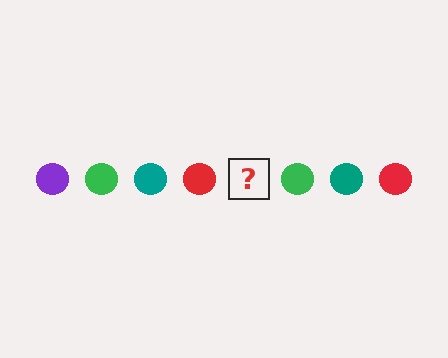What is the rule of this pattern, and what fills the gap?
The rule is that the pattern cycles through purple, green, teal, red circles. The gap should be filled with a purple circle.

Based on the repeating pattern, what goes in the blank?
The blank should be a purple circle.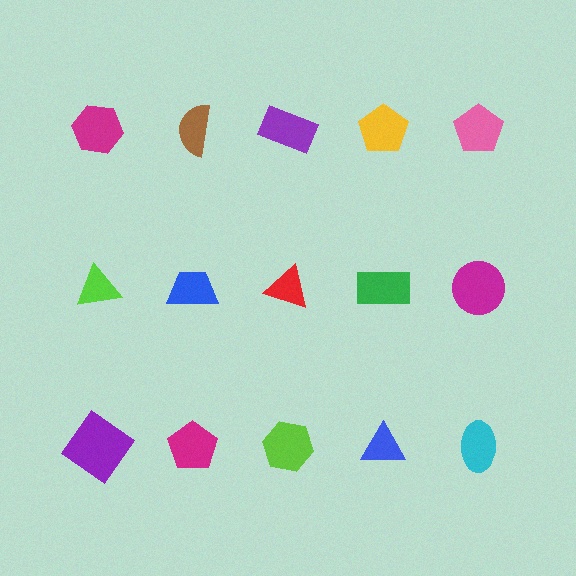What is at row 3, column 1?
A purple diamond.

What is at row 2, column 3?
A red triangle.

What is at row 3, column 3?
A lime hexagon.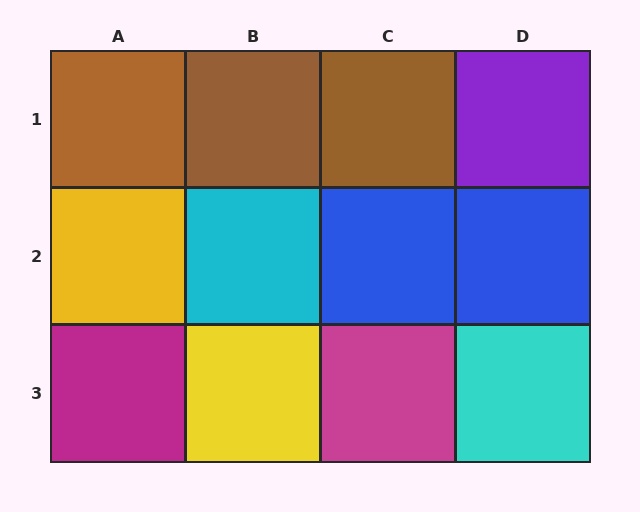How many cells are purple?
1 cell is purple.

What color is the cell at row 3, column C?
Magenta.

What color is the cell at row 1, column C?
Brown.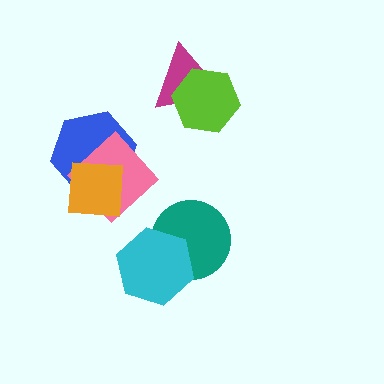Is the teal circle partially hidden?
Yes, it is partially covered by another shape.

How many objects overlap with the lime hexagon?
1 object overlaps with the lime hexagon.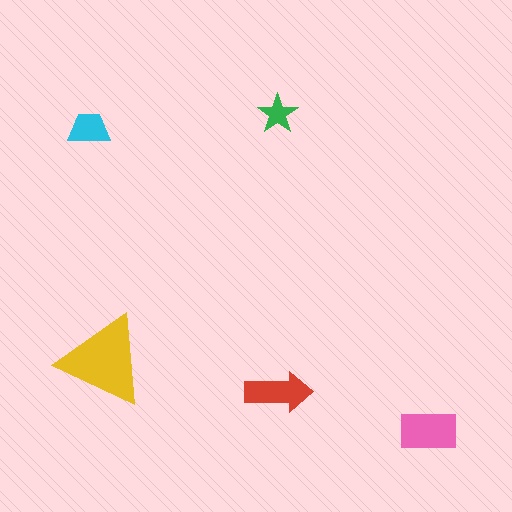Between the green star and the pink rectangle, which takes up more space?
The pink rectangle.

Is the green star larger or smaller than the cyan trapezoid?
Smaller.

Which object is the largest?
The yellow triangle.